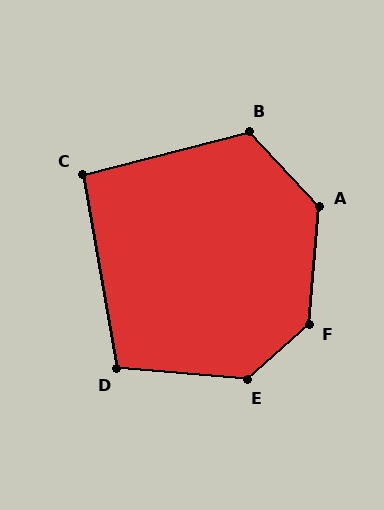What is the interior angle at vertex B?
Approximately 118 degrees (obtuse).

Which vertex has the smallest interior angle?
C, at approximately 94 degrees.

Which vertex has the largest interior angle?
F, at approximately 137 degrees.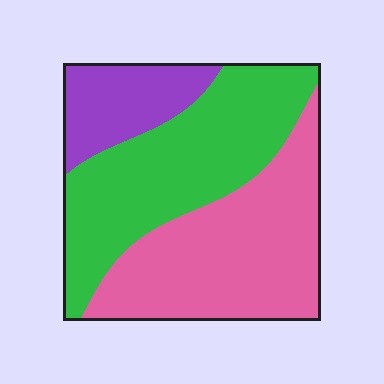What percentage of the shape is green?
Green covers around 40% of the shape.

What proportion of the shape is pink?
Pink covers about 40% of the shape.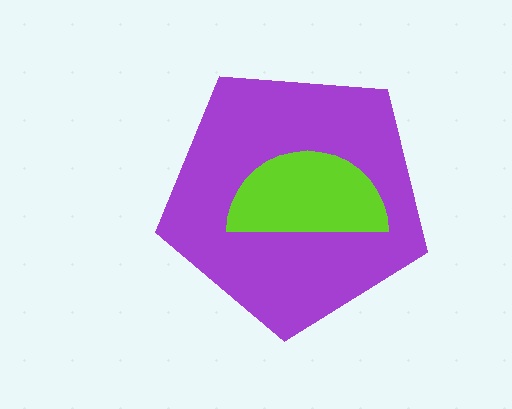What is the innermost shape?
The lime semicircle.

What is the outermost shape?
The purple pentagon.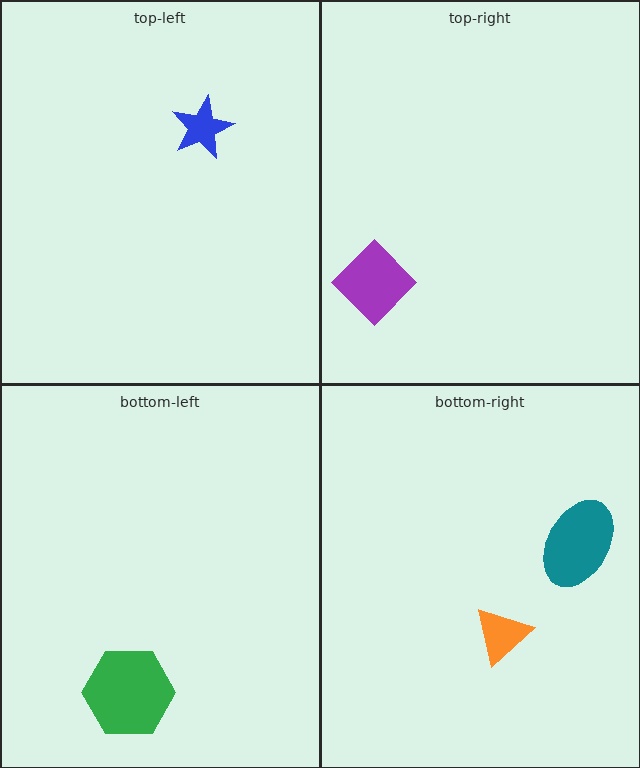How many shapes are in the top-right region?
1.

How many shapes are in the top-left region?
1.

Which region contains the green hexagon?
The bottom-left region.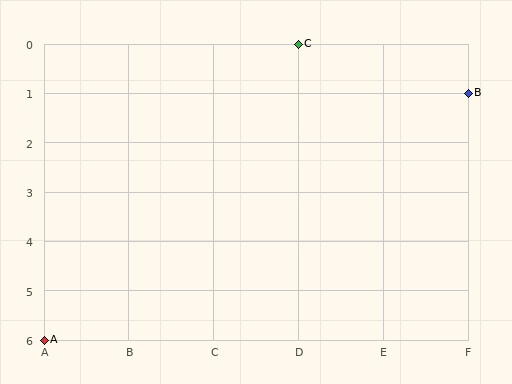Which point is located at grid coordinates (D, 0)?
Point C is at (D, 0).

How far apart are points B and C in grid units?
Points B and C are 2 columns and 1 row apart (about 2.2 grid units diagonally).